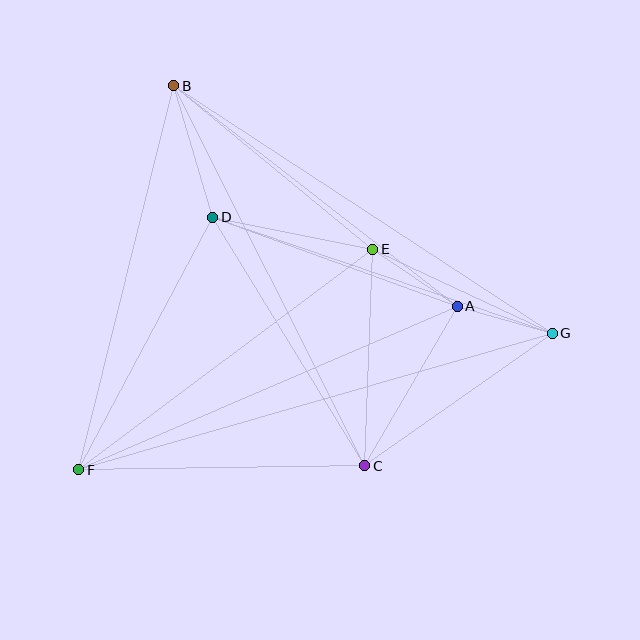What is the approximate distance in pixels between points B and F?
The distance between B and F is approximately 395 pixels.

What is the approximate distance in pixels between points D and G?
The distance between D and G is approximately 359 pixels.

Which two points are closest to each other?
Points A and G are closest to each other.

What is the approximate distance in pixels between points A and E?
The distance between A and E is approximately 102 pixels.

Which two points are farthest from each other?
Points F and G are farthest from each other.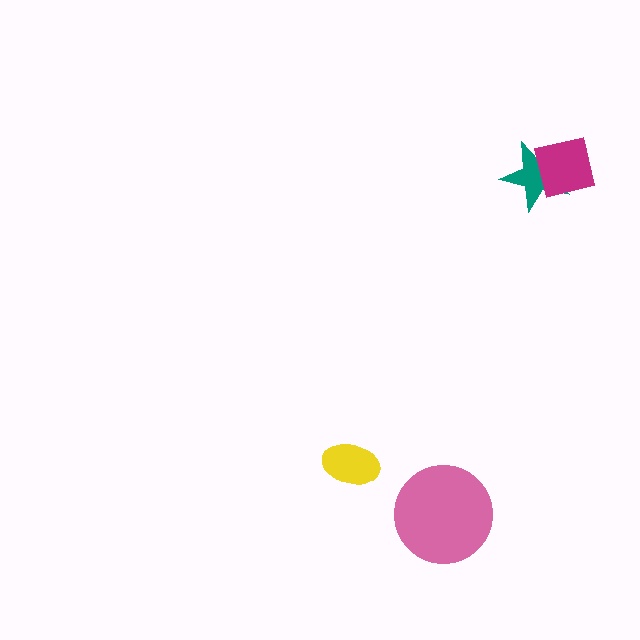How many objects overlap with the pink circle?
0 objects overlap with the pink circle.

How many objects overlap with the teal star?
1 object overlaps with the teal star.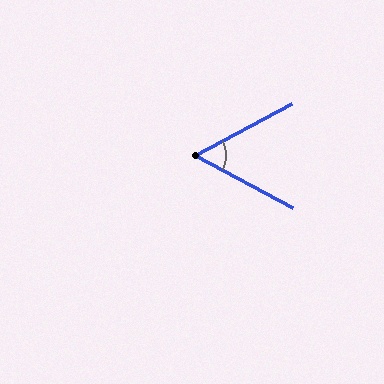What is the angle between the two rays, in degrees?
Approximately 57 degrees.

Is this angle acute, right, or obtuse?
It is acute.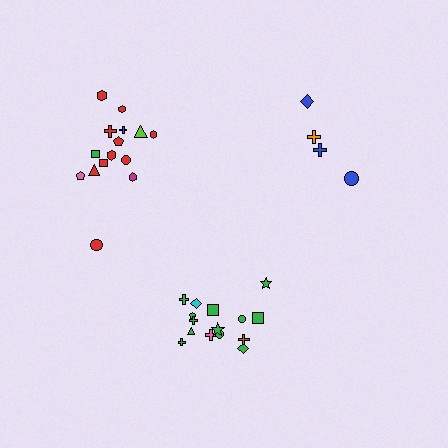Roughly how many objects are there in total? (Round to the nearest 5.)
Roughly 35 objects in total.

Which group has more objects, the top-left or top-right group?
The top-left group.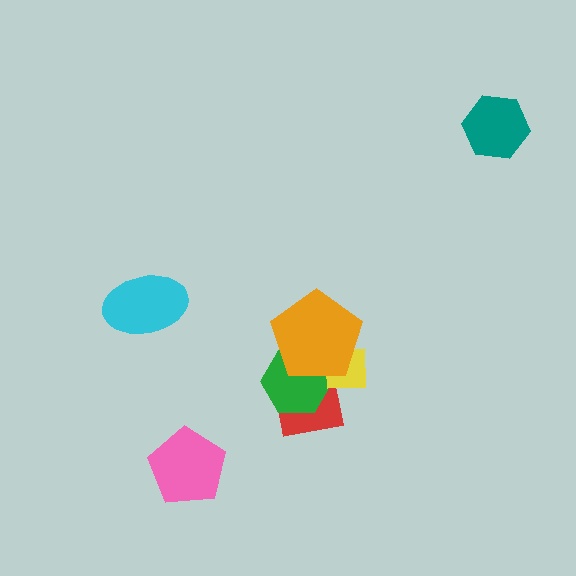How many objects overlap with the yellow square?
3 objects overlap with the yellow square.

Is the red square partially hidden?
Yes, it is partially covered by another shape.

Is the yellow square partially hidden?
Yes, it is partially covered by another shape.